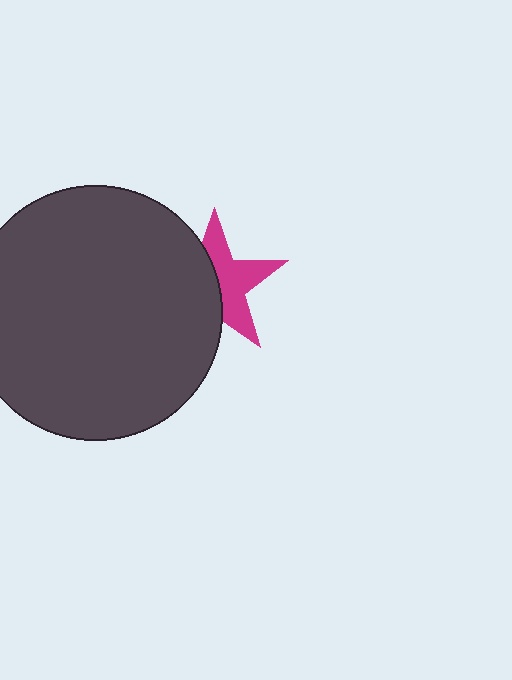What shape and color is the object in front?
The object in front is a dark gray circle.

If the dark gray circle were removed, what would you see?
You would see the complete magenta star.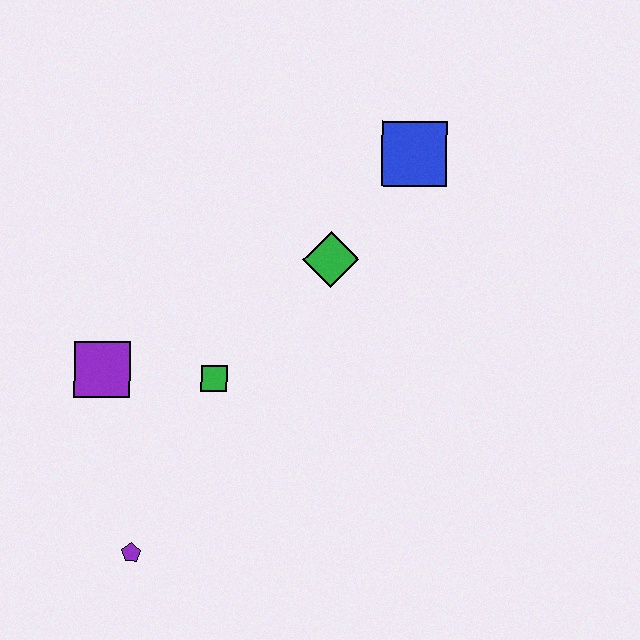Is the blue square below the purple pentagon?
No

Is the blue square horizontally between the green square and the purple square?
No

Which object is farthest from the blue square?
The purple pentagon is farthest from the blue square.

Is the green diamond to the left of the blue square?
Yes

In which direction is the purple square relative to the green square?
The purple square is to the left of the green square.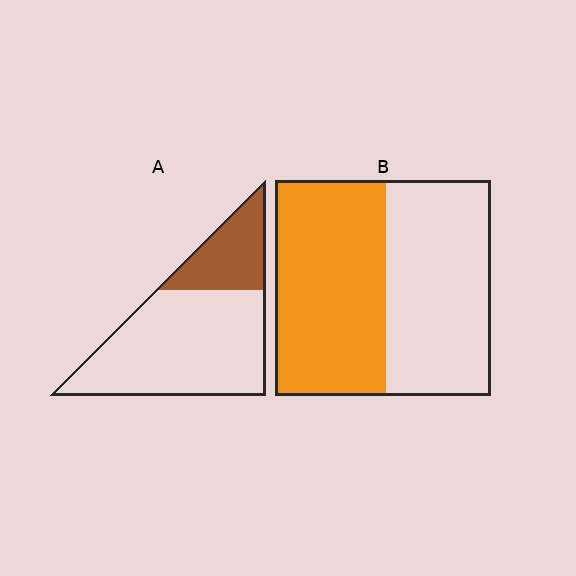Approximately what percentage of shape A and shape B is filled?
A is approximately 25% and B is approximately 50%.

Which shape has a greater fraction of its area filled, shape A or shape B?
Shape B.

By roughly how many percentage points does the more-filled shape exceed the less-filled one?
By roughly 25 percentage points (B over A).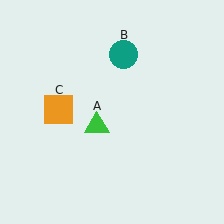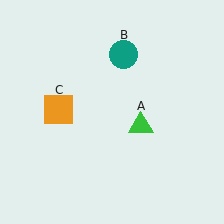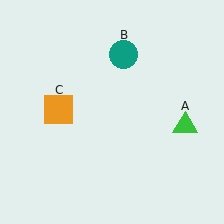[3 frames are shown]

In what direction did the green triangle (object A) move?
The green triangle (object A) moved right.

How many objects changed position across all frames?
1 object changed position: green triangle (object A).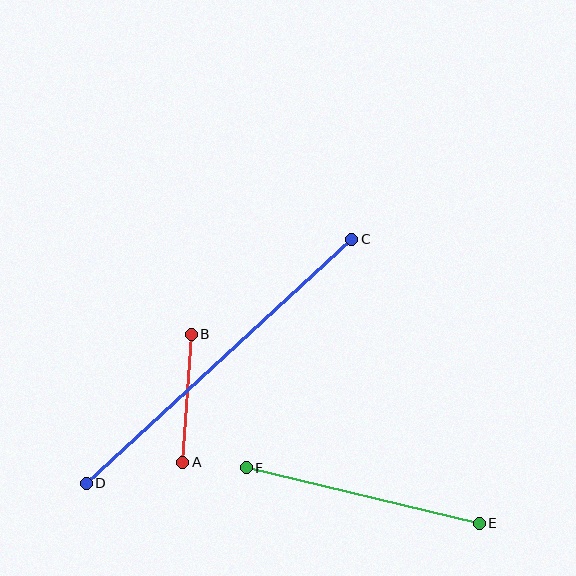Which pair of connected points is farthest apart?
Points C and D are farthest apart.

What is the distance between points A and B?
The distance is approximately 129 pixels.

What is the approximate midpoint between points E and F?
The midpoint is at approximately (363, 496) pixels.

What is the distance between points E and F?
The distance is approximately 239 pixels.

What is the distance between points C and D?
The distance is approximately 361 pixels.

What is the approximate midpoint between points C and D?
The midpoint is at approximately (219, 361) pixels.